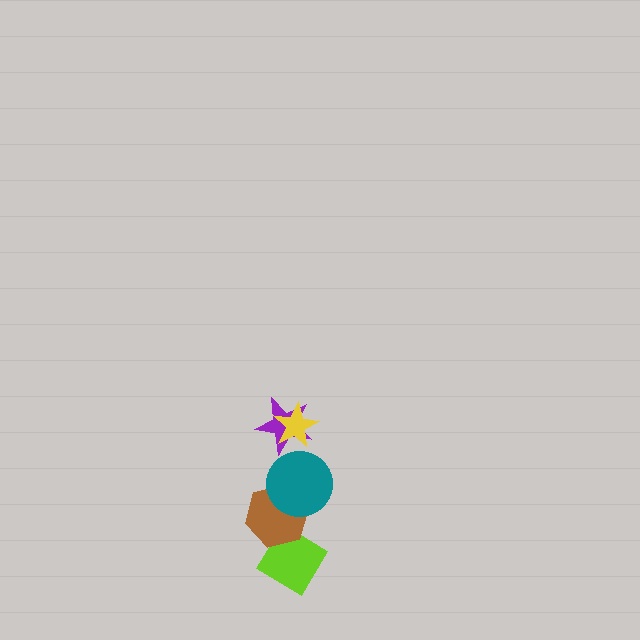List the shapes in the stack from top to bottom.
From top to bottom: the yellow star, the purple star, the teal circle, the brown hexagon, the lime diamond.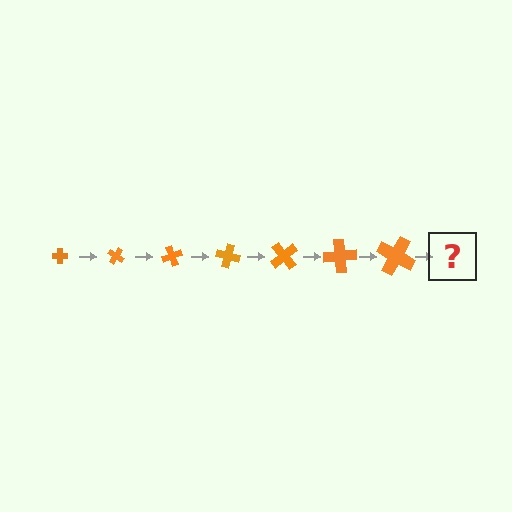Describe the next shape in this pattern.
It should be a cross, larger than the previous one and rotated 245 degrees from the start.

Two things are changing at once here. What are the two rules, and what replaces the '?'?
The two rules are that the cross grows larger each step and it rotates 35 degrees each step. The '?' should be a cross, larger than the previous one and rotated 245 degrees from the start.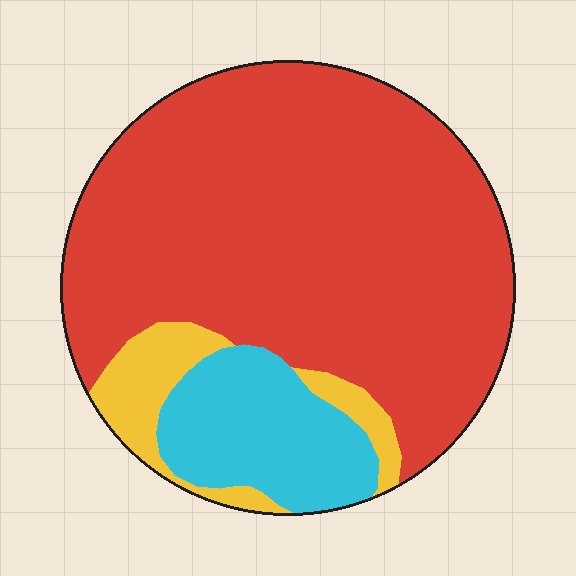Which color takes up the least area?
Yellow, at roughly 10%.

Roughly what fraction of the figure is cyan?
Cyan takes up about one sixth (1/6) of the figure.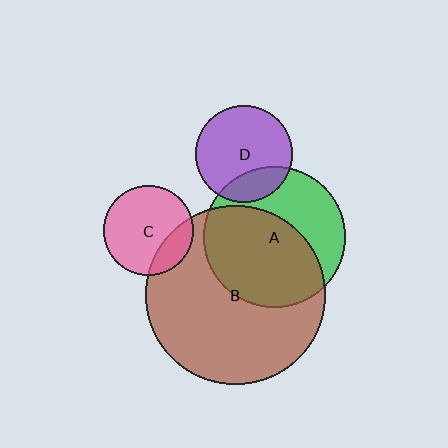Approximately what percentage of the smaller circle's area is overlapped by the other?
Approximately 20%.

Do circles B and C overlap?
Yes.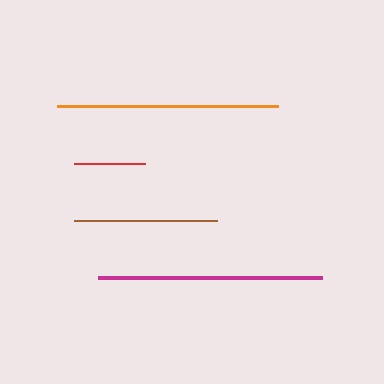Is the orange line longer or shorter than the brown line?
The orange line is longer than the brown line.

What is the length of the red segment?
The red segment is approximately 71 pixels long.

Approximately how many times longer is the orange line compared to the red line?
The orange line is approximately 3.1 times the length of the red line.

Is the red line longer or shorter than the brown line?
The brown line is longer than the red line.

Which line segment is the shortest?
The red line is the shortest at approximately 71 pixels.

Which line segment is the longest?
The magenta line is the longest at approximately 224 pixels.